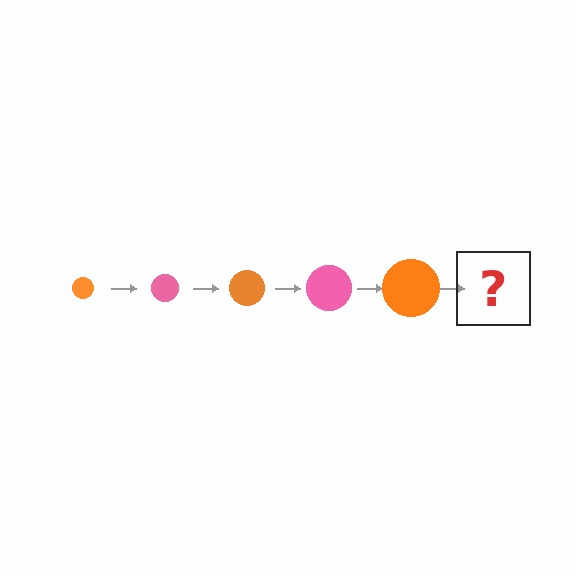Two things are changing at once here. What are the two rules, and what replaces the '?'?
The two rules are that the circle grows larger each step and the color cycles through orange and pink. The '?' should be a pink circle, larger than the previous one.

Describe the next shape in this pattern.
It should be a pink circle, larger than the previous one.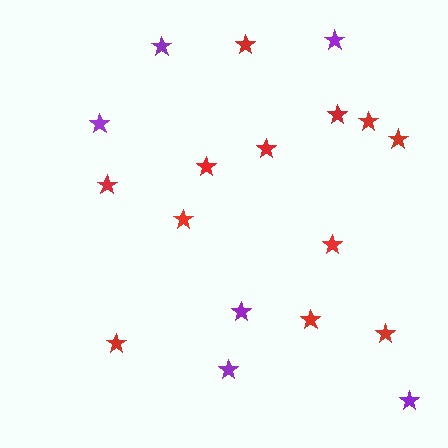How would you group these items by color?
There are 2 groups: one group of red stars (12) and one group of purple stars (6).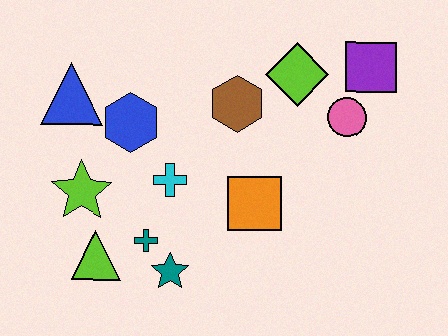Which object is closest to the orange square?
The cyan cross is closest to the orange square.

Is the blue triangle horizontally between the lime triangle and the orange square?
No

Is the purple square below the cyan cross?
No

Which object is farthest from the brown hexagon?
The lime triangle is farthest from the brown hexagon.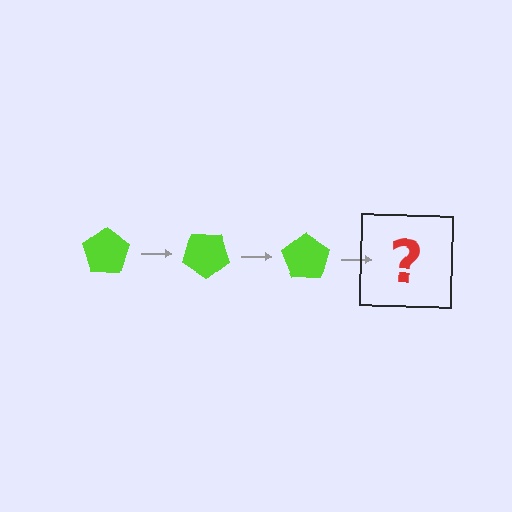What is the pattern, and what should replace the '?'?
The pattern is that the pentagon rotates 35 degrees each step. The '?' should be a lime pentagon rotated 105 degrees.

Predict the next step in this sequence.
The next step is a lime pentagon rotated 105 degrees.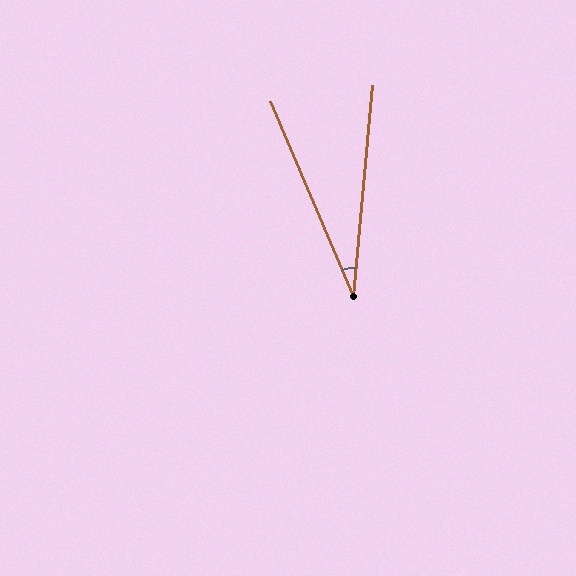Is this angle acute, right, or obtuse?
It is acute.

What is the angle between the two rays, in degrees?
Approximately 28 degrees.